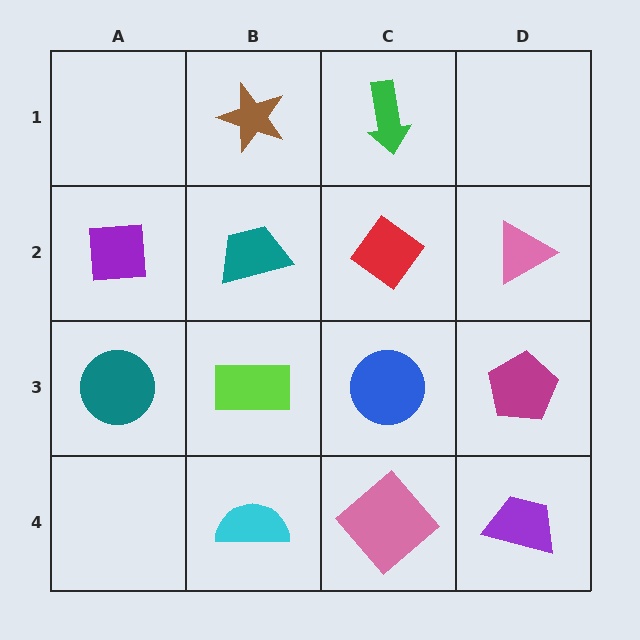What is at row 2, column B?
A teal trapezoid.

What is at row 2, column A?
A purple square.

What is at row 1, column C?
A green arrow.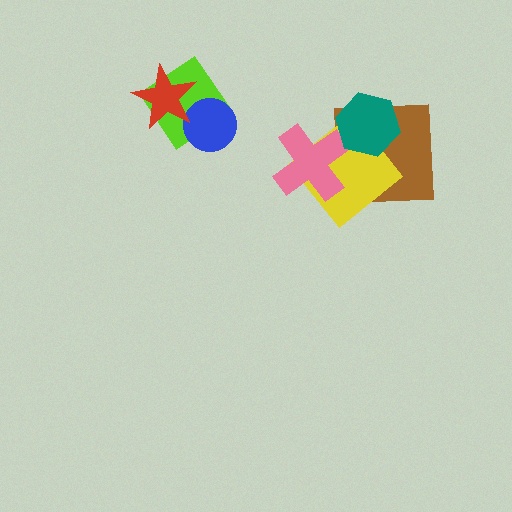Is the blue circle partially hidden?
Yes, it is partially covered by another shape.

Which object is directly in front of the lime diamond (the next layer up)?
The blue circle is directly in front of the lime diamond.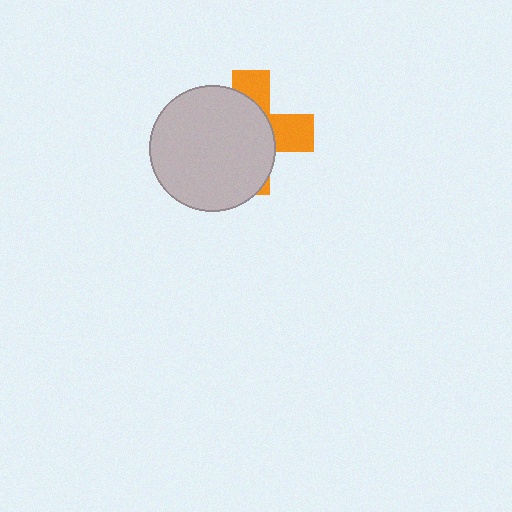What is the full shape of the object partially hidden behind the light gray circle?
The partially hidden object is an orange cross.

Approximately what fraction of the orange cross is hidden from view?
Roughly 65% of the orange cross is hidden behind the light gray circle.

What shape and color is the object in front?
The object in front is a light gray circle.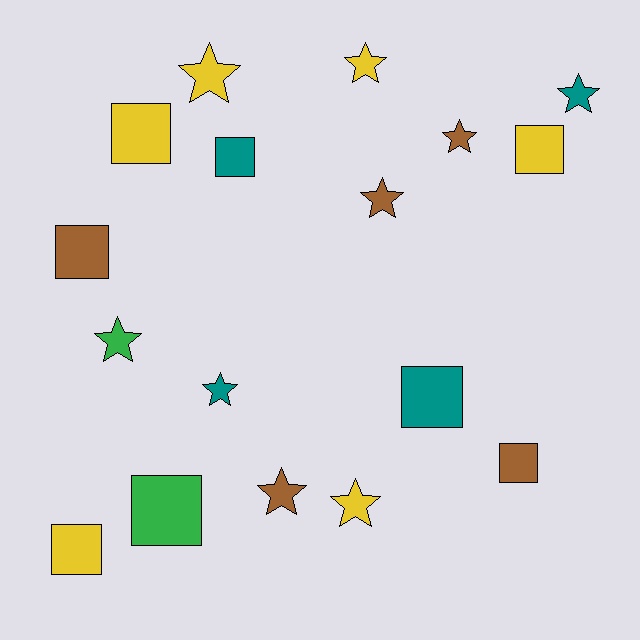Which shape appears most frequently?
Star, with 9 objects.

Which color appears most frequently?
Yellow, with 6 objects.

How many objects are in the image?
There are 17 objects.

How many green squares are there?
There is 1 green square.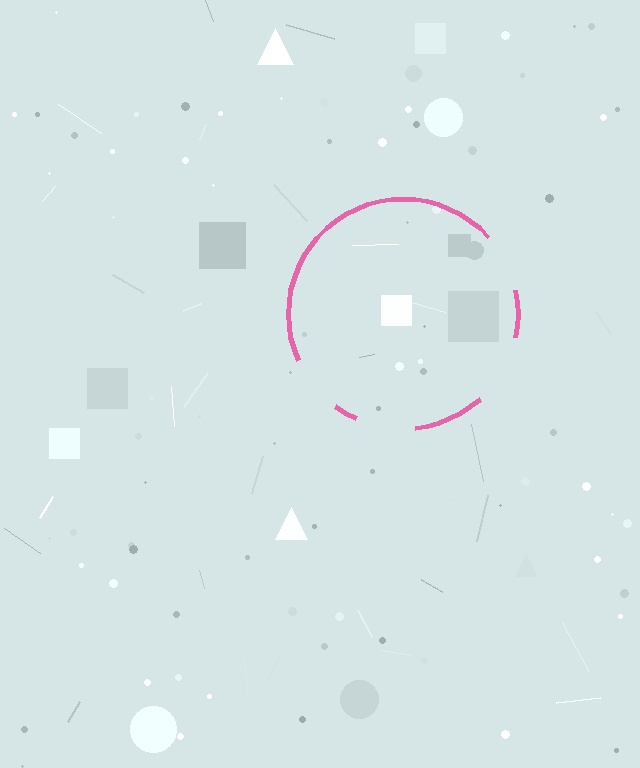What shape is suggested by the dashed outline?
The dashed outline suggests a circle.